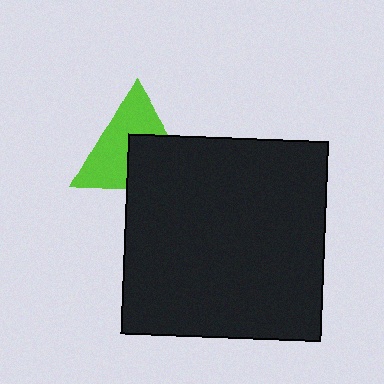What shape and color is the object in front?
The object in front is a black square.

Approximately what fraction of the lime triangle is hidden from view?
Roughly 44% of the lime triangle is hidden behind the black square.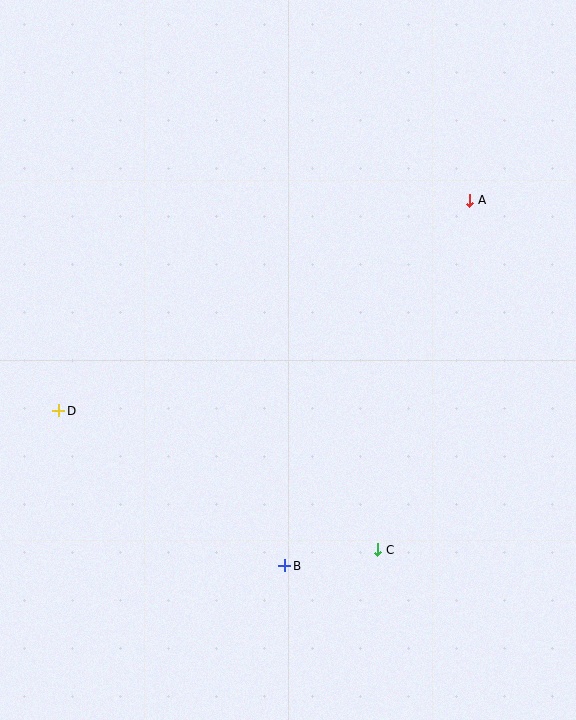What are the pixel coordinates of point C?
Point C is at (378, 550).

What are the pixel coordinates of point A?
Point A is at (470, 200).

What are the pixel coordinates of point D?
Point D is at (59, 411).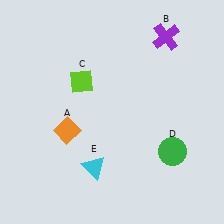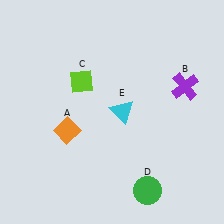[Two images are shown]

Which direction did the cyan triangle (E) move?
The cyan triangle (E) moved up.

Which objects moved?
The objects that moved are: the purple cross (B), the green circle (D), the cyan triangle (E).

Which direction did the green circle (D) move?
The green circle (D) moved down.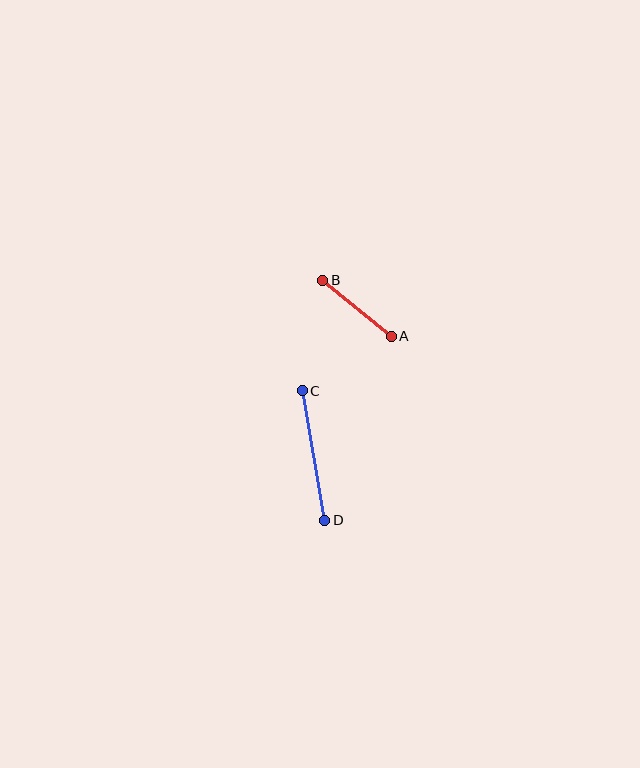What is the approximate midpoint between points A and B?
The midpoint is at approximately (357, 308) pixels.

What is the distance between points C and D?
The distance is approximately 132 pixels.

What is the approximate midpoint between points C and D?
The midpoint is at approximately (314, 455) pixels.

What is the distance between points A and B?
The distance is approximately 88 pixels.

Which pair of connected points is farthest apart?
Points C and D are farthest apart.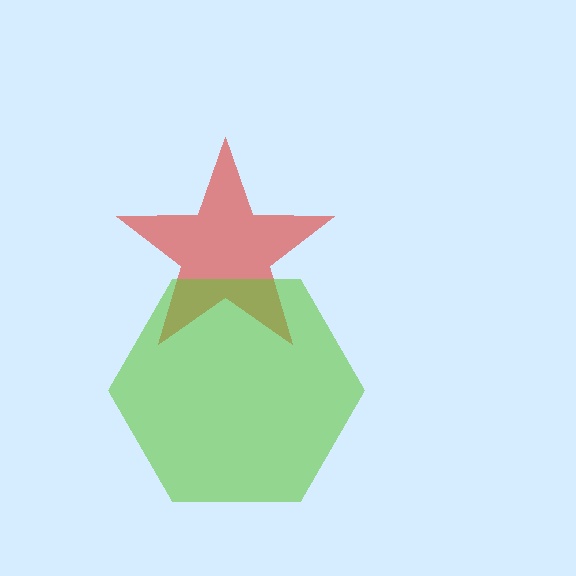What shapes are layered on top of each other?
The layered shapes are: a red star, a lime hexagon.